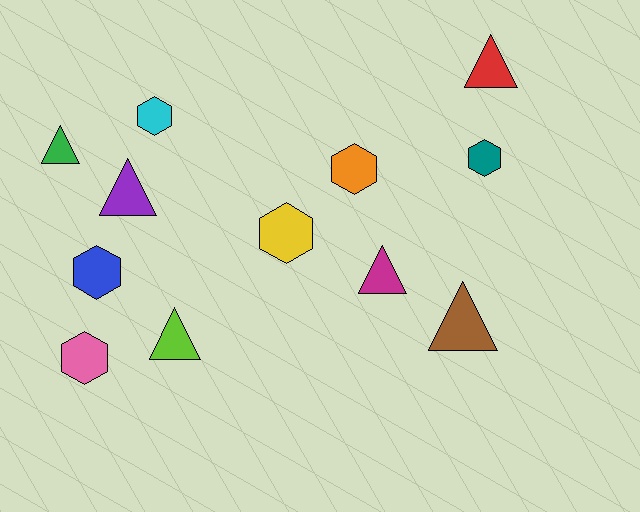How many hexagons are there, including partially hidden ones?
There are 6 hexagons.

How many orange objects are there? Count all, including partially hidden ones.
There is 1 orange object.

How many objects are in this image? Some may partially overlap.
There are 12 objects.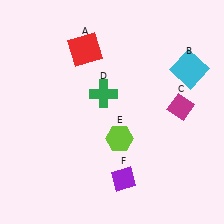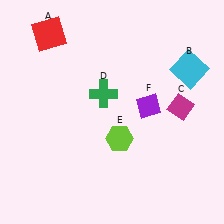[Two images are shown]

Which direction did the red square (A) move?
The red square (A) moved left.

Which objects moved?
The objects that moved are: the red square (A), the purple diamond (F).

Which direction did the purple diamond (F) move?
The purple diamond (F) moved up.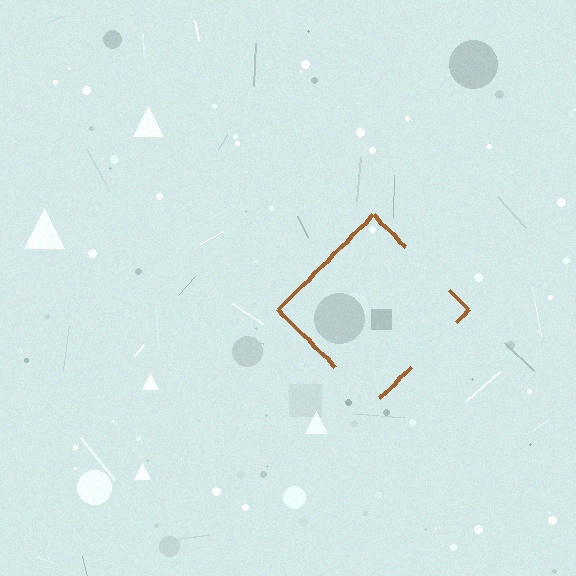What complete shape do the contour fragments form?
The contour fragments form a diamond.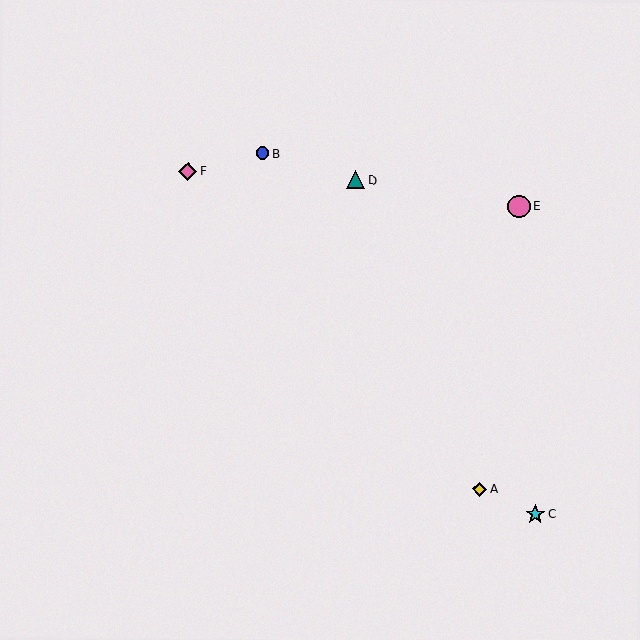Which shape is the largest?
The pink circle (labeled E) is the largest.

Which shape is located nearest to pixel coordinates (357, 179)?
The teal triangle (labeled D) at (356, 180) is nearest to that location.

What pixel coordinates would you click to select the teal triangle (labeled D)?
Click at (356, 180) to select the teal triangle D.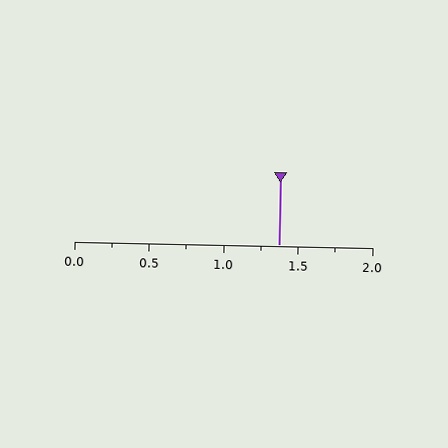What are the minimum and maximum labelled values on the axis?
The axis runs from 0.0 to 2.0.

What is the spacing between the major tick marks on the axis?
The major ticks are spaced 0.5 apart.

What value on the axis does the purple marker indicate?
The marker indicates approximately 1.38.